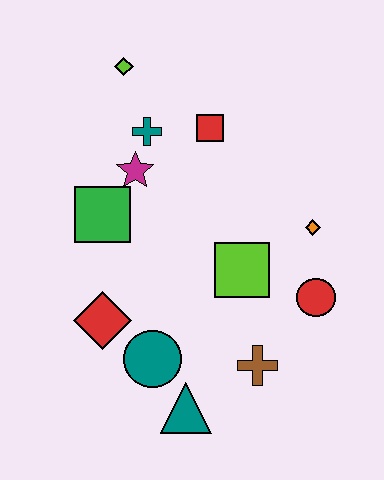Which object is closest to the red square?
The teal cross is closest to the red square.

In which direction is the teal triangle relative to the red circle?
The teal triangle is to the left of the red circle.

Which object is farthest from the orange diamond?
The lime diamond is farthest from the orange diamond.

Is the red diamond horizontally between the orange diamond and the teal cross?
No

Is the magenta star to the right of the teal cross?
No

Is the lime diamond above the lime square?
Yes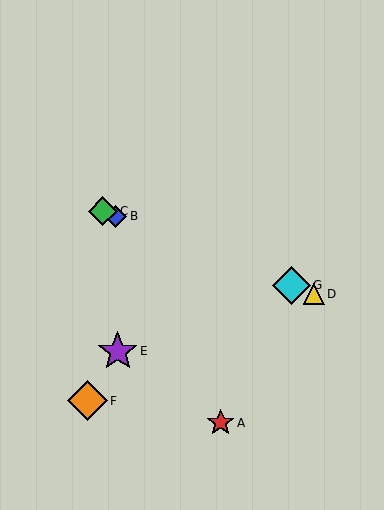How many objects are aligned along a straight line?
4 objects (B, C, D, G) are aligned along a straight line.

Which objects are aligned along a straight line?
Objects B, C, D, G are aligned along a straight line.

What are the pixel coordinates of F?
Object F is at (87, 401).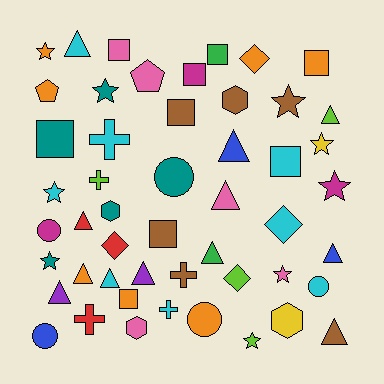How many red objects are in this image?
There are 3 red objects.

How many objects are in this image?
There are 50 objects.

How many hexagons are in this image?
There are 4 hexagons.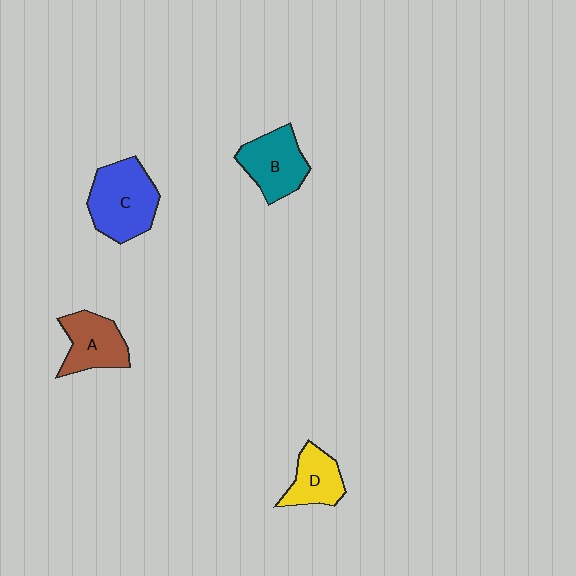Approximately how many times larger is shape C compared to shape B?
Approximately 1.2 times.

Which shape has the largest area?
Shape C (blue).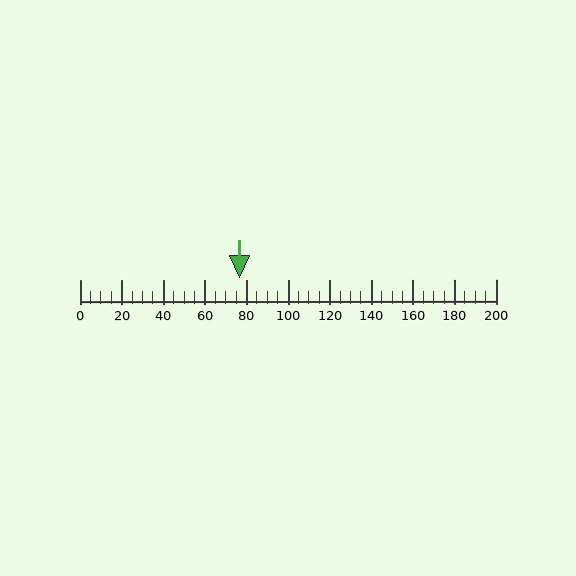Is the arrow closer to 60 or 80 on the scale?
The arrow is closer to 80.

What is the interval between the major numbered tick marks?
The major tick marks are spaced 20 units apart.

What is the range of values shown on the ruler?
The ruler shows values from 0 to 200.